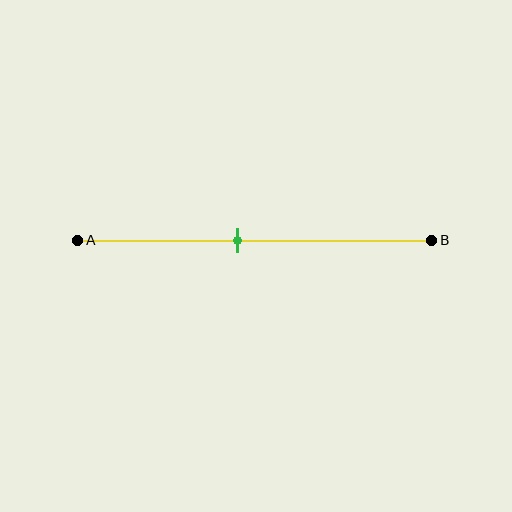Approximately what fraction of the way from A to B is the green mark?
The green mark is approximately 45% of the way from A to B.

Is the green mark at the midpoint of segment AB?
No, the mark is at about 45% from A, not at the 50% midpoint.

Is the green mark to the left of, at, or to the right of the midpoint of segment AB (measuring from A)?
The green mark is to the left of the midpoint of segment AB.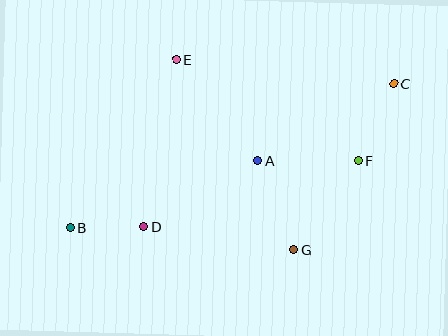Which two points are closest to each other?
Points B and D are closest to each other.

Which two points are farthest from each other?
Points B and C are farthest from each other.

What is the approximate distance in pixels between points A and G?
The distance between A and G is approximately 96 pixels.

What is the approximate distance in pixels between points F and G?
The distance between F and G is approximately 110 pixels.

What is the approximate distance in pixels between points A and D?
The distance between A and D is approximately 131 pixels.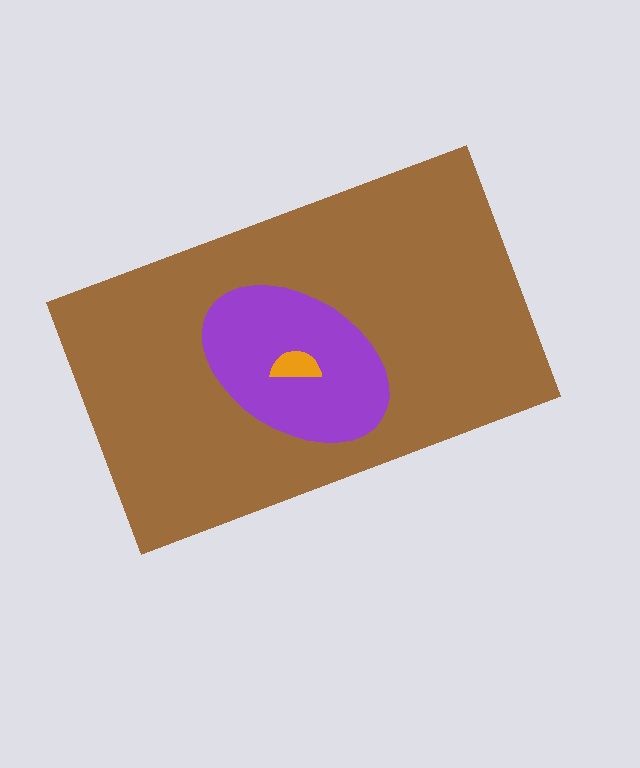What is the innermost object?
The orange semicircle.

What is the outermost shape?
The brown rectangle.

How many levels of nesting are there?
3.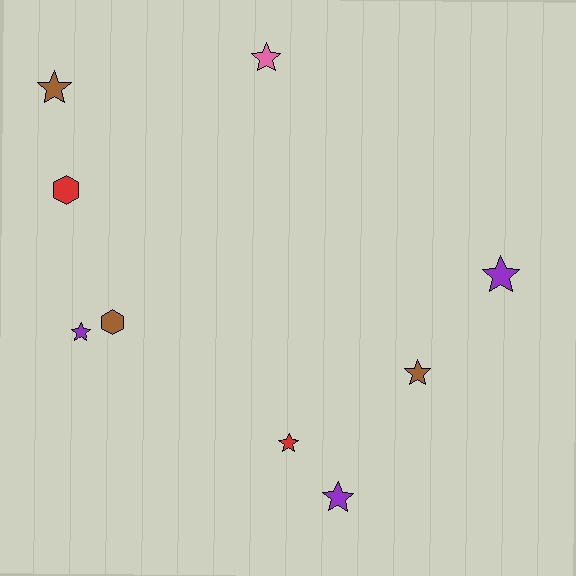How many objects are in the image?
There are 9 objects.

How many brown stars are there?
There are 2 brown stars.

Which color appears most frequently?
Purple, with 3 objects.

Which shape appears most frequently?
Star, with 7 objects.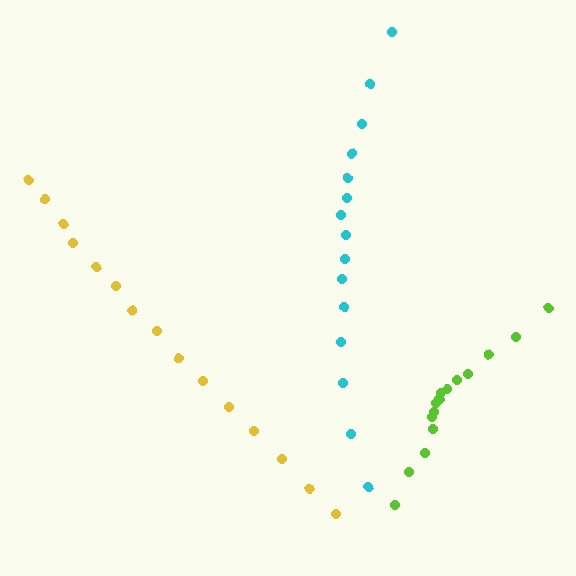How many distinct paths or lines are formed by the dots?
There are 3 distinct paths.